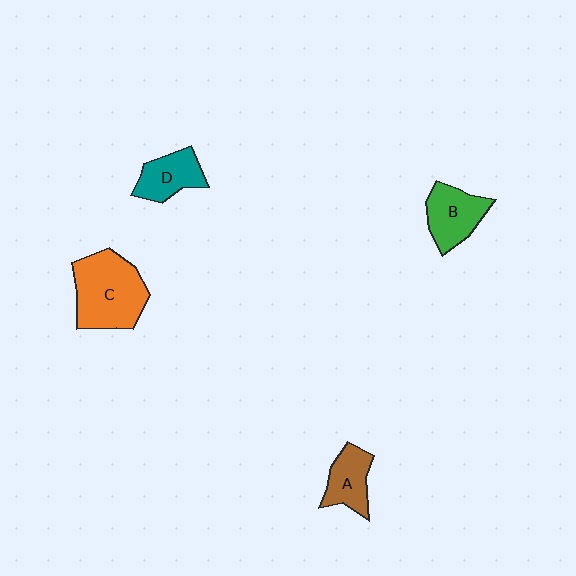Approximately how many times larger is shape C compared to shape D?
Approximately 1.9 times.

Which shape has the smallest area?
Shape A (brown).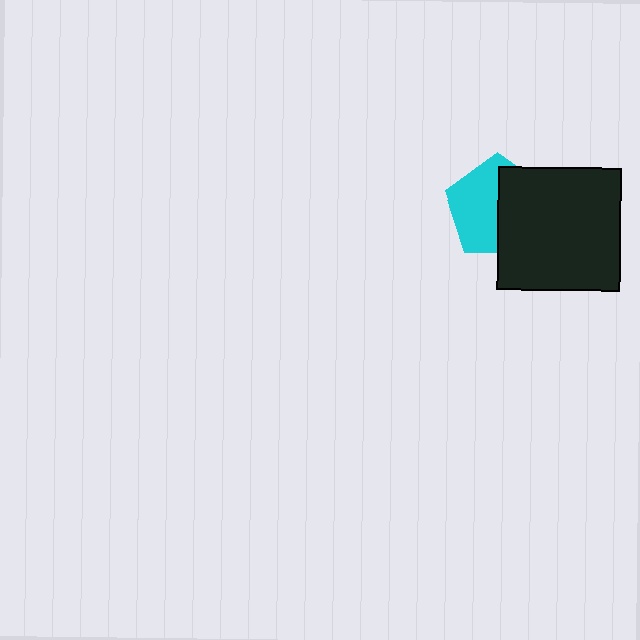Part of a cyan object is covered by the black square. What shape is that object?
It is a pentagon.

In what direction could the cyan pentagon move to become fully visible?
The cyan pentagon could move left. That would shift it out from behind the black square entirely.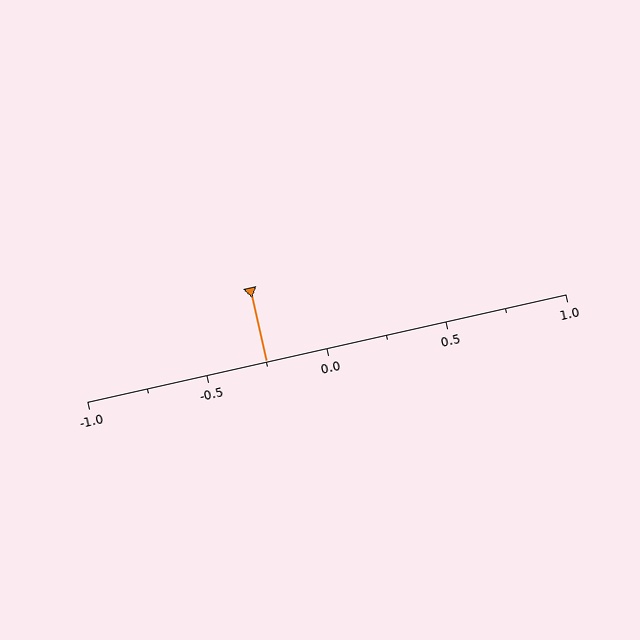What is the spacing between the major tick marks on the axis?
The major ticks are spaced 0.5 apart.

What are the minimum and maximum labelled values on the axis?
The axis runs from -1.0 to 1.0.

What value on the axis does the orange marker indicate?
The marker indicates approximately -0.25.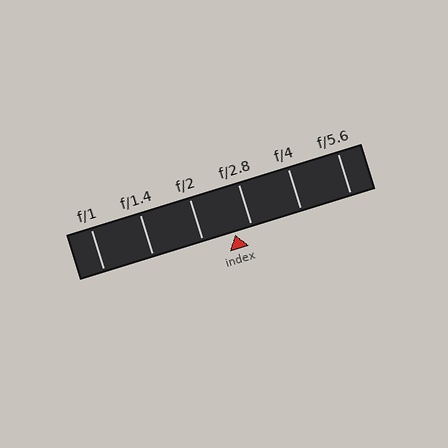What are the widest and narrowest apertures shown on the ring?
The widest aperture shown is f/1 and the narrowest is f/5.6.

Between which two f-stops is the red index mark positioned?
The index mark is between f/2 and f/2.8.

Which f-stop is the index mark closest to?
The index mark is closest to f/2.8.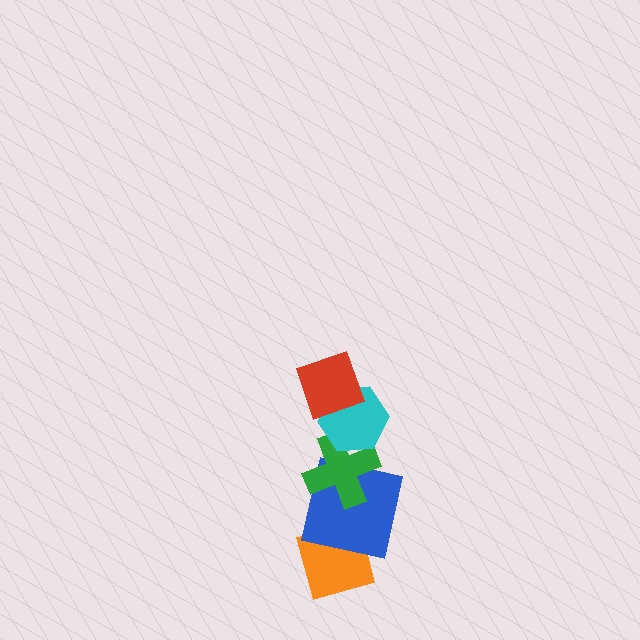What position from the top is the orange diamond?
The orange diamond is 5th from the top.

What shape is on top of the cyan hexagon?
The red diamond is on top of the cyan hexagon.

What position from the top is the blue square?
The blue square is 4th from the top.